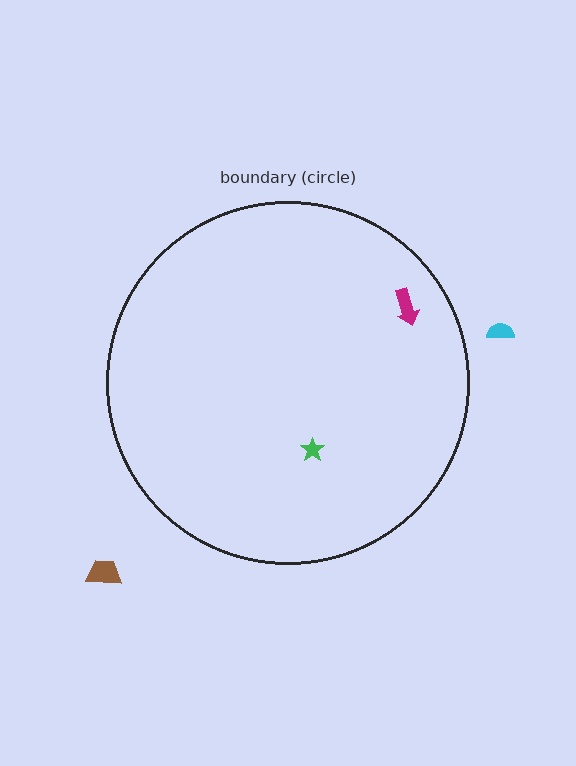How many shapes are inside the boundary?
2 inside, 2 outside.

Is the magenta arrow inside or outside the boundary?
Inside.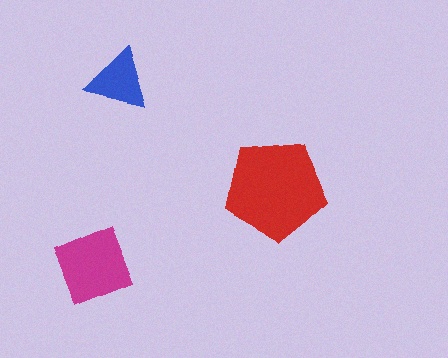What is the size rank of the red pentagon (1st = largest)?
1st.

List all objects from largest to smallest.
The red pentagon, the magenta diamond, the blue triangle.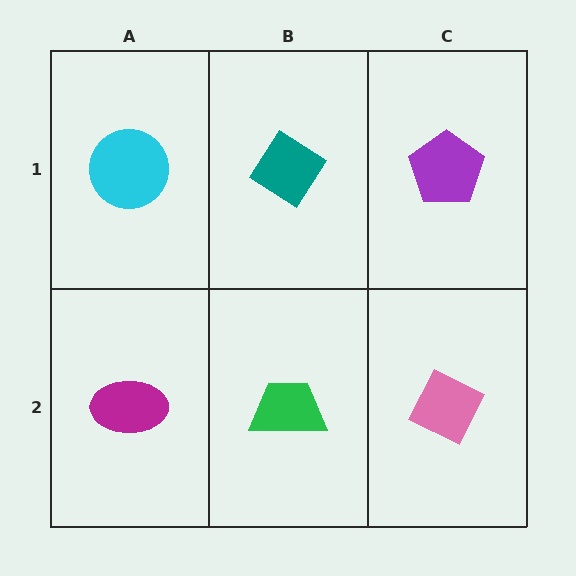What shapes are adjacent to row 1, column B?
A green trapezoid (row 2, column B), a cyan circle (row 1, column A), a purple pentagon (row 1, column C).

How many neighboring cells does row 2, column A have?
2.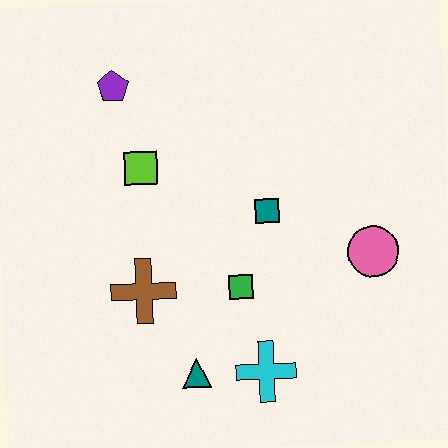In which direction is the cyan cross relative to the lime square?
The cyan cross is below the lime square.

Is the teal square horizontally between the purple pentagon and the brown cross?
No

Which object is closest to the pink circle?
The teal square is closest to the pink circle.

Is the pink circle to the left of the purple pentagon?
No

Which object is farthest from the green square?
The purple pentagon is farthest from the green square.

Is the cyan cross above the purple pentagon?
No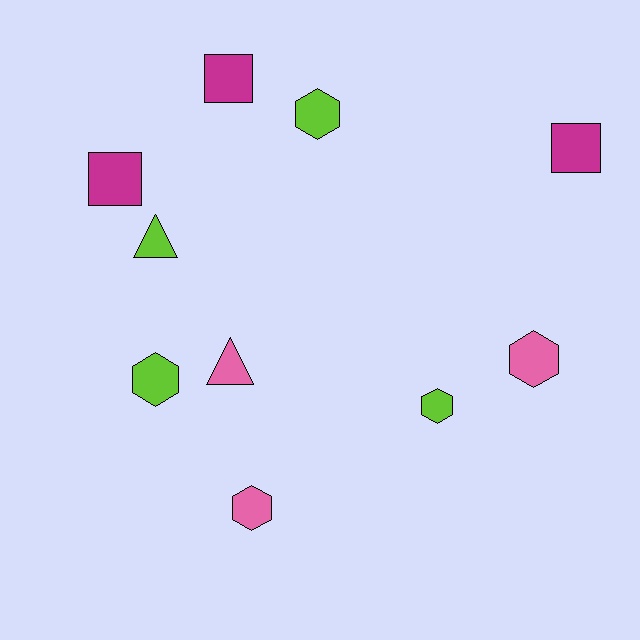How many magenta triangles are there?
There are no magenta triangles.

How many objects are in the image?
There are 10 objects.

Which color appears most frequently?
Lime, with 4 objects.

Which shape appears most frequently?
Hexagon, with 5 objects.